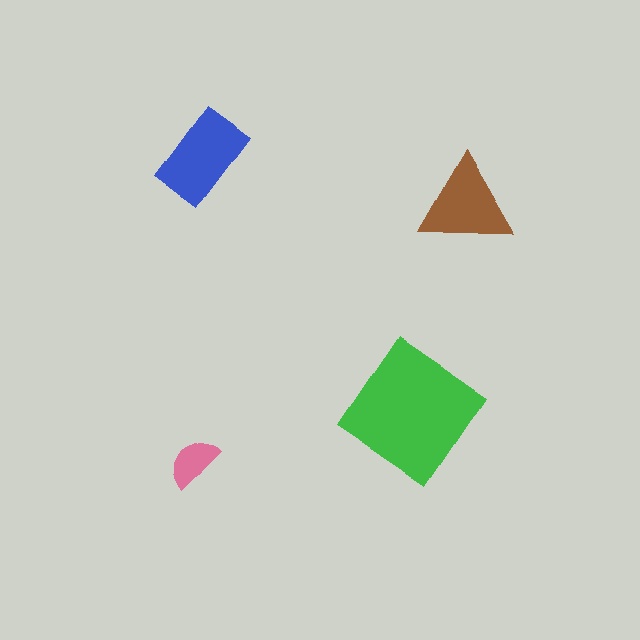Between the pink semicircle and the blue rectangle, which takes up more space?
The blue rectangle.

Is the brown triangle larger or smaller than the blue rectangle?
Smaller.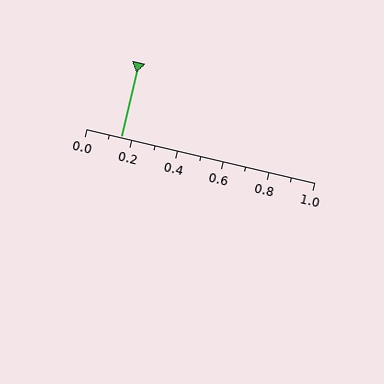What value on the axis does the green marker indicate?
The marker indicates approximately 0.15.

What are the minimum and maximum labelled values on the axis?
The axis runs from 0.0 to 1.0.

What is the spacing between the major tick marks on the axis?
The major ticks are spaced 0.2 apart.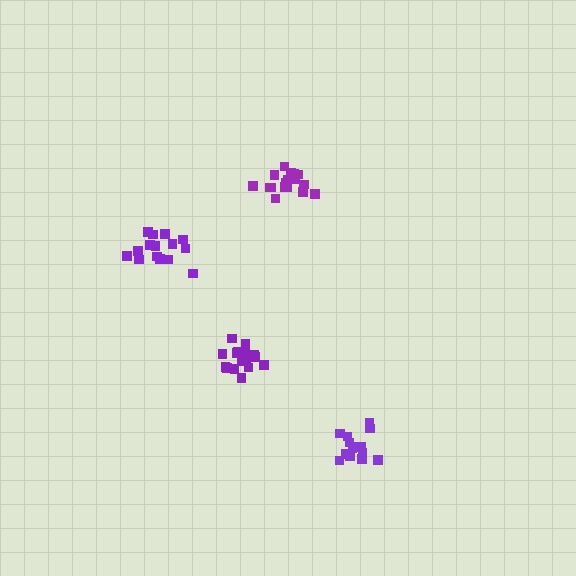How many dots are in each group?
Group 1: 18 dots, Group 2: 15 dots, Group 3: 16 dots, Group 4: 15 dots (64 total).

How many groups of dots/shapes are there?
There are 4 groups.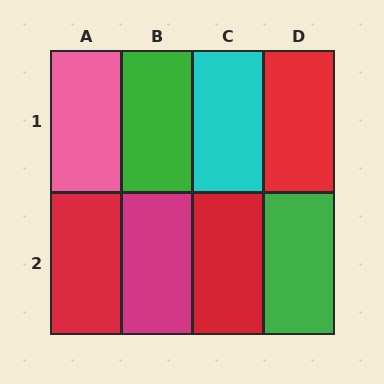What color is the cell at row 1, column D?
Red.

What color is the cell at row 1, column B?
Green.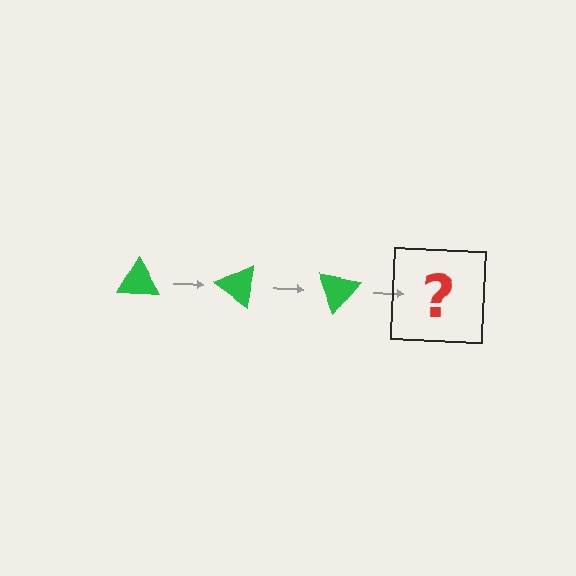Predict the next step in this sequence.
The next step is a green triangle rotated 105 degrees.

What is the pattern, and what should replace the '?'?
The pattern is that the triangle rotates 35 degrees each step. The '?' should be a green triangle rotated 105 degrees.